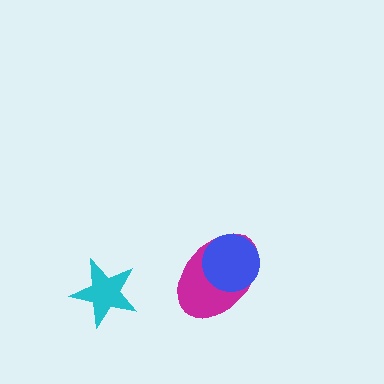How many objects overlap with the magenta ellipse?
1 object overlaps with the magenta ellipse.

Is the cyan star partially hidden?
No, no other shape covers it.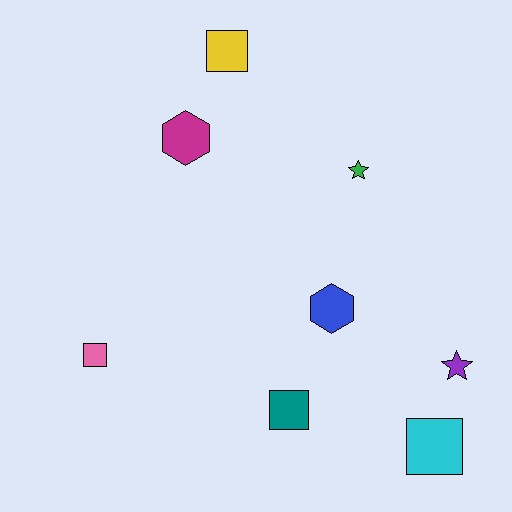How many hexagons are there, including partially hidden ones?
There are 2 hexagons.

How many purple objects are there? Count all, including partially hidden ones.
There is 1 purple object.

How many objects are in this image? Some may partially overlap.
There are 8 objects.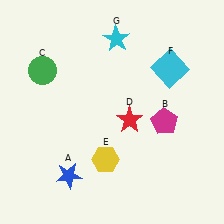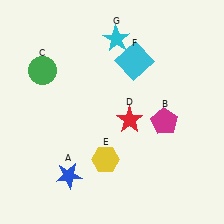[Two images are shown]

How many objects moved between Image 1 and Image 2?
1 object moved between the two images.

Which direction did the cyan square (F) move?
The cyan square (F) moved left.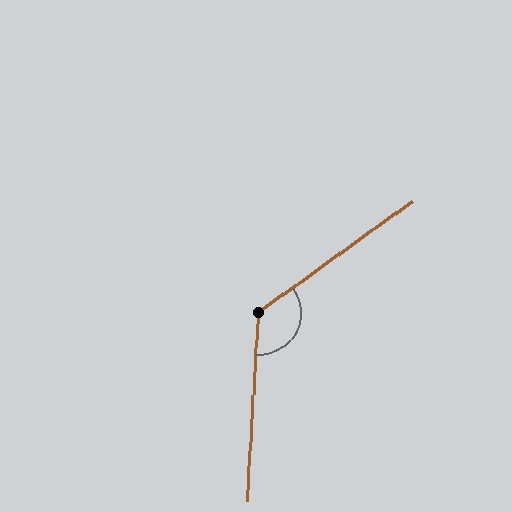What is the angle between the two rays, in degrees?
Approximately 129 degrees.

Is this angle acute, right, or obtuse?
It is obtuse.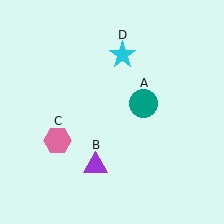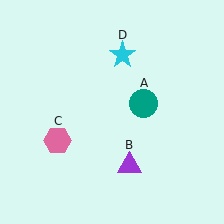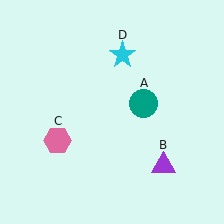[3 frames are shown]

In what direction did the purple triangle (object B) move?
The purple triangle (object B) moved right.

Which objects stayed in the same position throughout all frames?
Teal circle (object A) and pink hexagon (object C) and cyan star (object D) remained stationary.